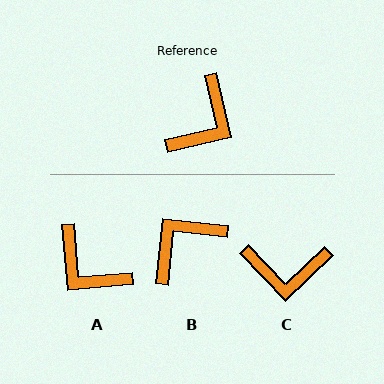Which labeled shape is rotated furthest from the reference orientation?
B, about 161 degrees away.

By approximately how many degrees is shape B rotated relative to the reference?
Approximately 161 degrees counter-clockwise.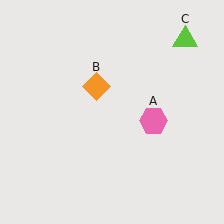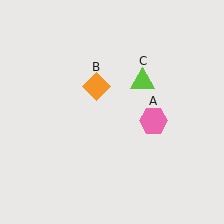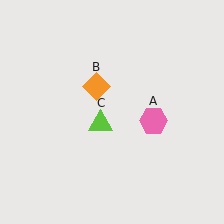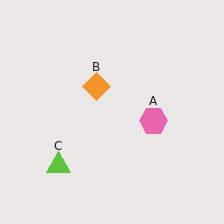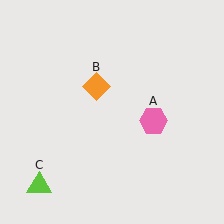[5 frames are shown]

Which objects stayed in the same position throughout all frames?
Pink hexagon (object A) and orange diamond (object B) remained stationary.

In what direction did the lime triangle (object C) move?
The lime triangle (object C) moved down and to the left.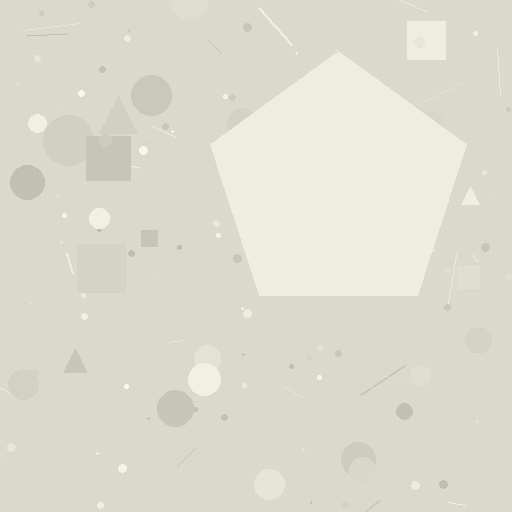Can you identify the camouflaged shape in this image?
The camouflaged shape is a pentagon.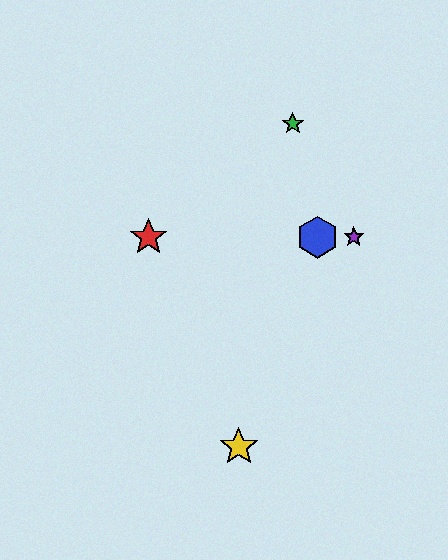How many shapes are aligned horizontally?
3 shapes (the red star, the blue hexagon, the purple star) are aligned horizontally.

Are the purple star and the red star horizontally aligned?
Yes, both are at y≈237.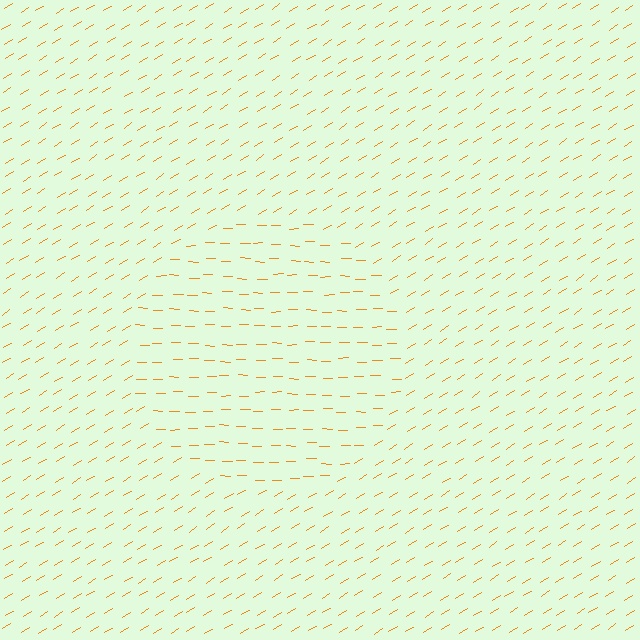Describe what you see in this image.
The image is filled with small orange line segments. A circle region in the image has lines oriented differently from the surrounding lines, creating a visible texture boundary.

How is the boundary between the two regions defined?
The boundary is defined purely by a change in line orientation (approximately 32 degrees difference). All lines are the same color and thickness.